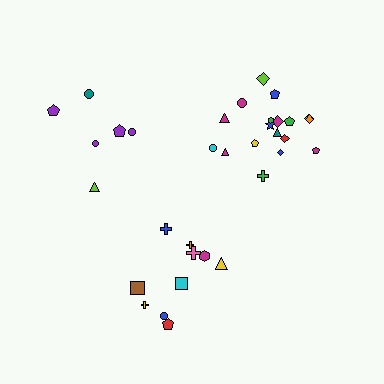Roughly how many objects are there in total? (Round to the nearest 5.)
Roughly 35 objects in total.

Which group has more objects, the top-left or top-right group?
The top-right group.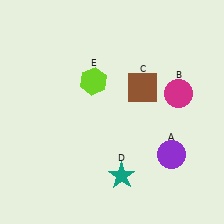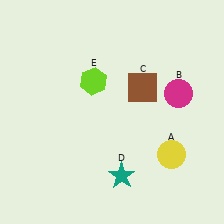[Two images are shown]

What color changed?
The circle (A) changed from purple in Image 1 to yellow in Image 2.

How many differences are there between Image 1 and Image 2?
There is 1 difference between the two images.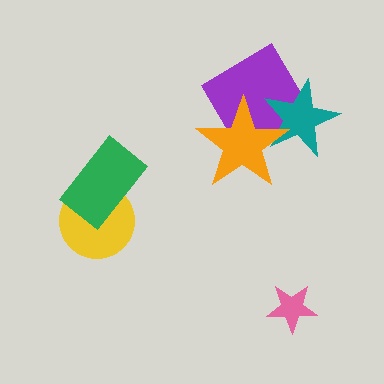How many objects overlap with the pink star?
0 objects overlap with the pink star.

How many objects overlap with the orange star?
2 objects overlap with the orange star.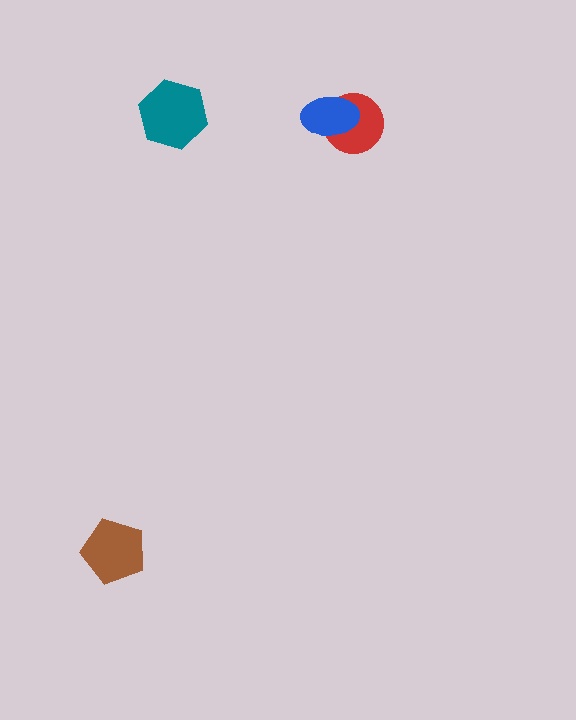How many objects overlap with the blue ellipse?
1 object overlaps with the blue ellipse.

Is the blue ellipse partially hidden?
No, no other shape covers it.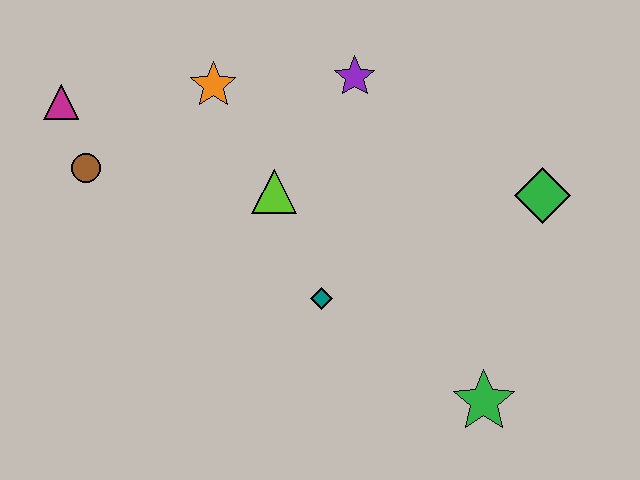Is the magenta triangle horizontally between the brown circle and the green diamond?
No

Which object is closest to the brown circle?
The magenta triangle is closest to the brown circle.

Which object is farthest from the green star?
The magenta triangle is farthest from the green star.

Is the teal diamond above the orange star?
No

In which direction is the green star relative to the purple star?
The green star is below the purple star.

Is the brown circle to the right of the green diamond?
No